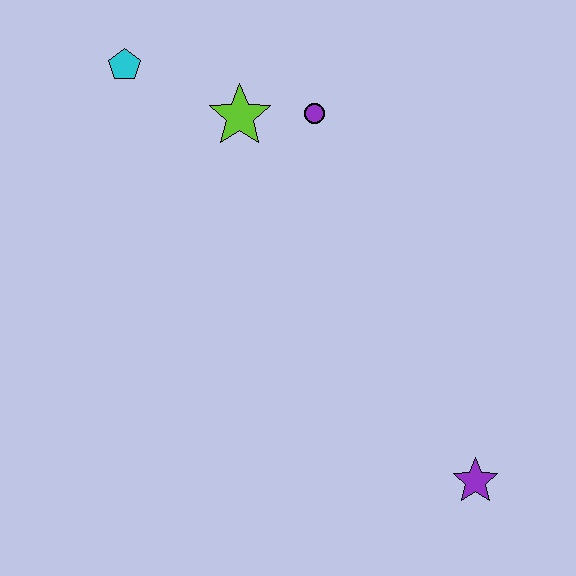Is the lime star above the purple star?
Yes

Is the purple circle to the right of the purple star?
No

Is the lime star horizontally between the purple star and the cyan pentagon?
Yes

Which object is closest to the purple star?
The purple circle is closest to the purple star.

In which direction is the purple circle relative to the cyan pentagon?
The purple circle is to the right of the cyan pentagon.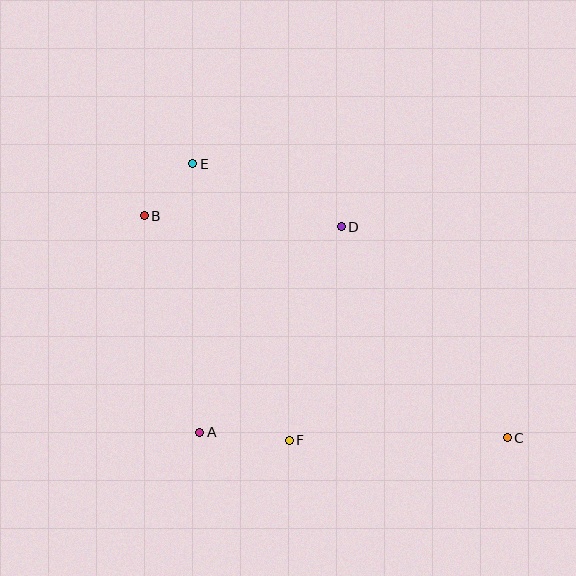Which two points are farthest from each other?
Points B and C are farthest from each other.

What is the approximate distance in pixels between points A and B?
The distance between A and B is approximately 223 pixels.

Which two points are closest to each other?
Points B and E are closest to each other.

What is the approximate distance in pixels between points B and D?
The distance between B and D is approximately 198 pixels.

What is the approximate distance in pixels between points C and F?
The distance between C and F is approximately 218 pixels.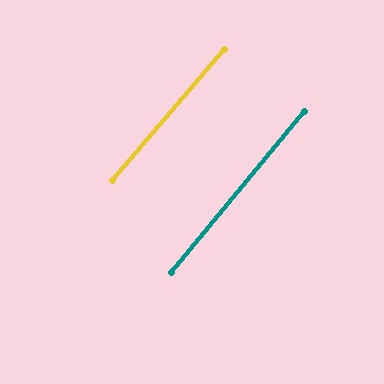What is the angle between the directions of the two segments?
Approximately 1 degree.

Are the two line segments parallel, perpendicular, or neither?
Parallel — their directions differ by only 0.8°.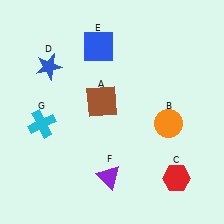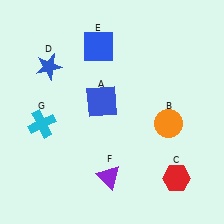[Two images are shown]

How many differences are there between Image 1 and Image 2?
There is 1 difference between the two images.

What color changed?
The square (A) changed from brown in Image 1 to blue in Image 2.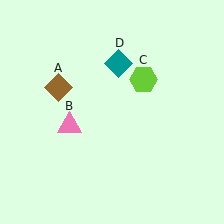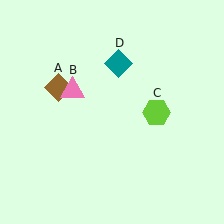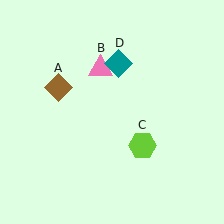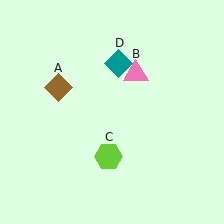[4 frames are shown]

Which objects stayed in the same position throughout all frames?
Brown diamond (object A) and teal diamond (object D) remained stationary.